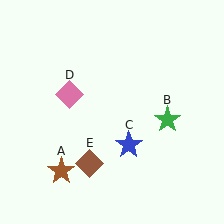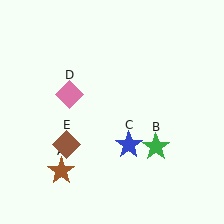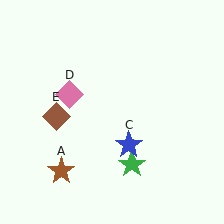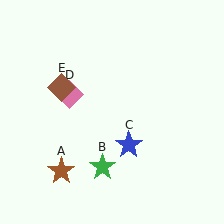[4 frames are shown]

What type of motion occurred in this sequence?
The green star (object B), brown diamond (object E) rotated clockwise around the center of the scene.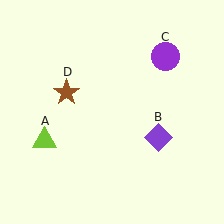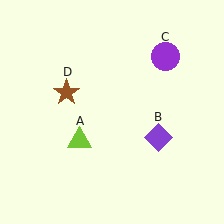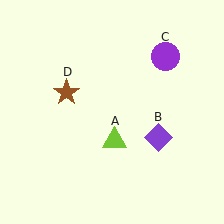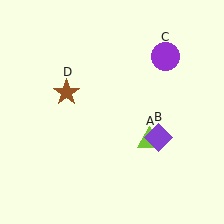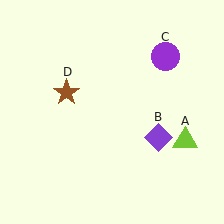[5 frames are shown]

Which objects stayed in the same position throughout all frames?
Purple diamond (object B) and purple circle (object C) and brown star (object D) remained stationary.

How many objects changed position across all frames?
1 object changed position: lime triangle (object A).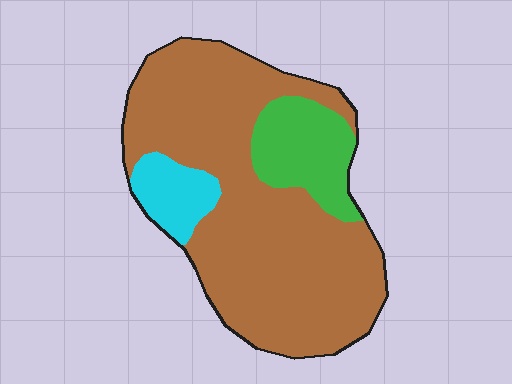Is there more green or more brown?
Brown.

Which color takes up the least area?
Cyan, at roughly 10%.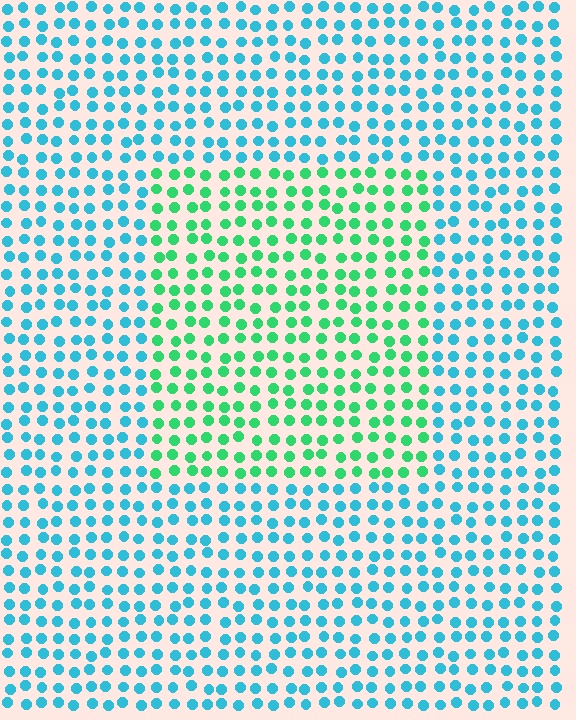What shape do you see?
I see a rectangle.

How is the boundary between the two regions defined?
The boundary is defined purely by a slight shift in hue (about 47 degrees). Spacing, size, and orientation are identical on both sides.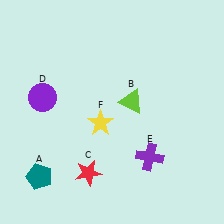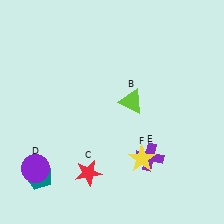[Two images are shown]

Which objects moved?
The objects that moved are: the purple circle (D), the yellow star (F).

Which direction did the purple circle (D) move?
The purple circle (D) moved down.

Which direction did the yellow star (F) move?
The yellow star (F) moved right.